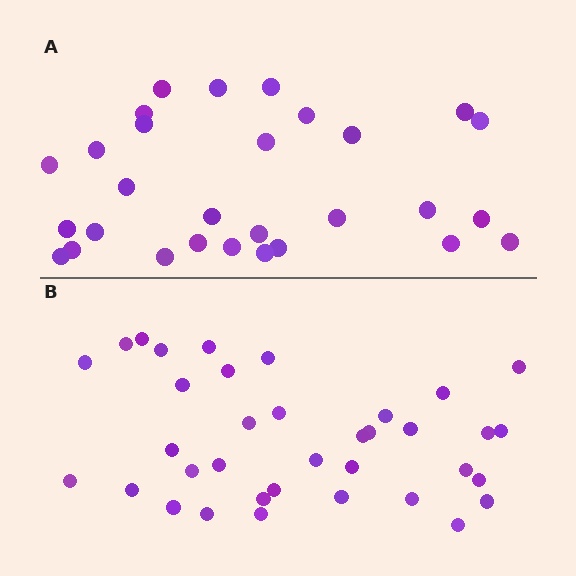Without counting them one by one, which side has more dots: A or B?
Region B (the bottom region) has more dots.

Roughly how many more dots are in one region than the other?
Region B has roughly 8 or so more dots than region A.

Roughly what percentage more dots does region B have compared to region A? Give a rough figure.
About 25% more.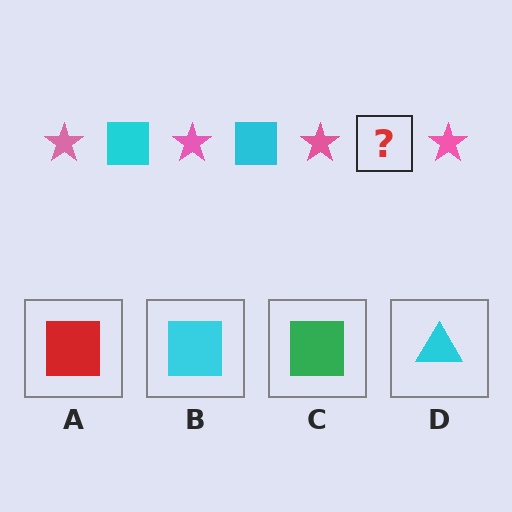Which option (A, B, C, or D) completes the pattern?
B.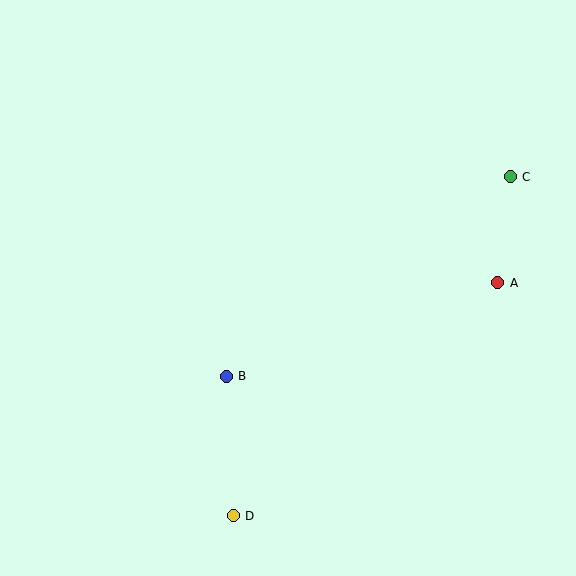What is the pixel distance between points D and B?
The distance between D and B is 140 pixels.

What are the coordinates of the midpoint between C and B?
The midpoint between C and B is at (368, 276).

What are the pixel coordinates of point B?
Point B is at (226, 376).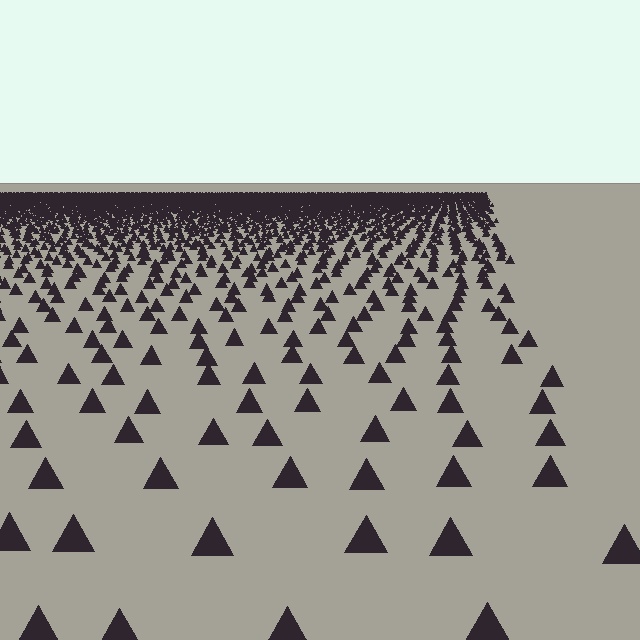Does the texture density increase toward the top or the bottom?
Density increases toward the top.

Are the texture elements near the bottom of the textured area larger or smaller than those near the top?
Larger. Near the bottom, elements are closer to the viewer and appear at a bigger on-screen size.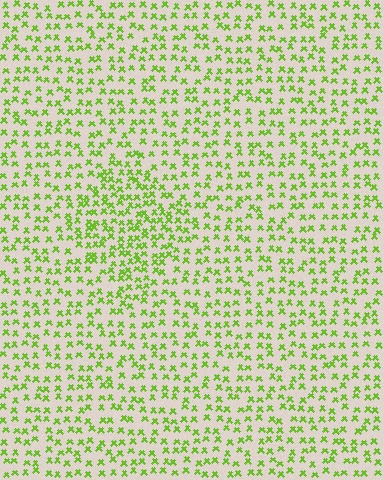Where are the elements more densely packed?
The elements are more densely packed inside the diamond boundary.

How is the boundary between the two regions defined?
The boundary is defined by a change in element density (approximately 1.6x ratio). All elements are the same color, size, and shape.